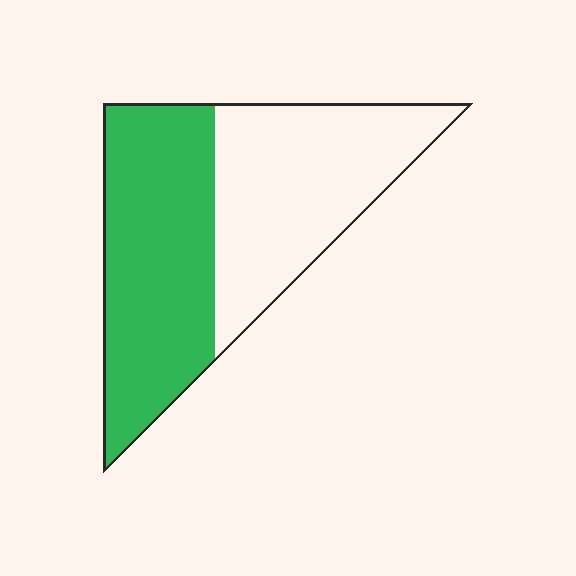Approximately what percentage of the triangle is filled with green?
Approximately 50%.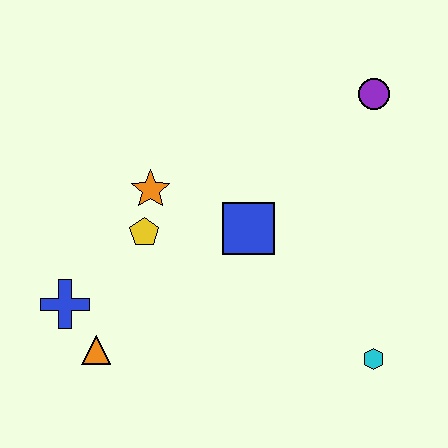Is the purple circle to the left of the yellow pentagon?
No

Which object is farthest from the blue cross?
The purple circle is farthest from the blue cross.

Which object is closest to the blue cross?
The orange triangle is closest to the blue cross.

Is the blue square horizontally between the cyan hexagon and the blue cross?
Yes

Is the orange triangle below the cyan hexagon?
No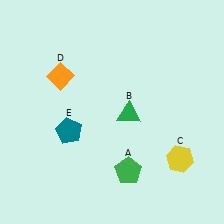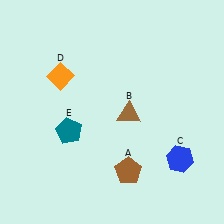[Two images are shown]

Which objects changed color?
A changed from green to brown. B changed from green to brown. C changed from yellow to blue.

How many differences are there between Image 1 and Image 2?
There are 3 differences between the two images.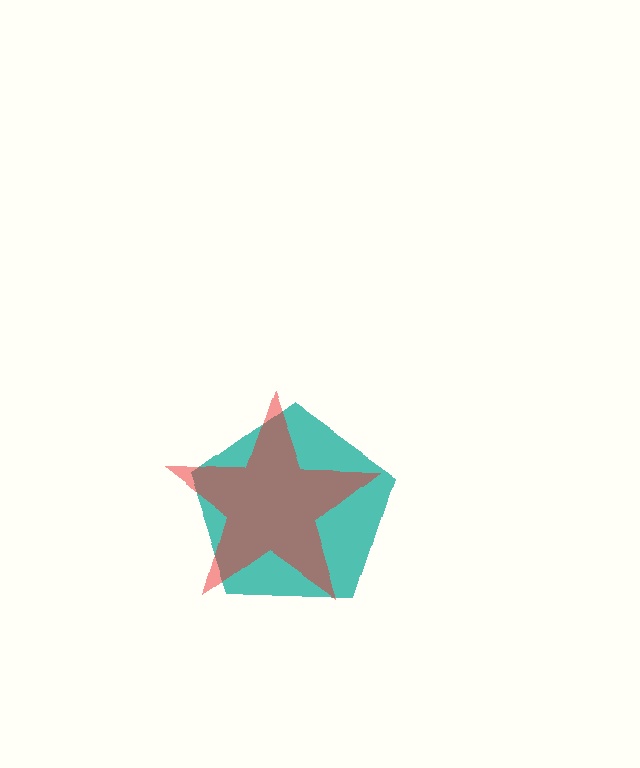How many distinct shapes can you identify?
There are 2 distinct shapes: a teal pentagon, a red star.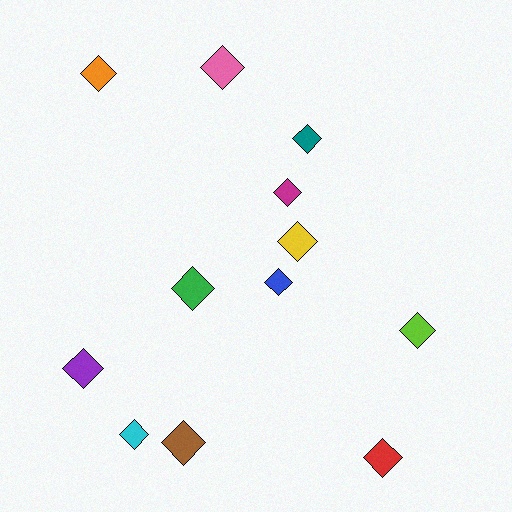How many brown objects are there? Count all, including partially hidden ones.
There is 1 brown object.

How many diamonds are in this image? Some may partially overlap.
There are 12 diamonds.